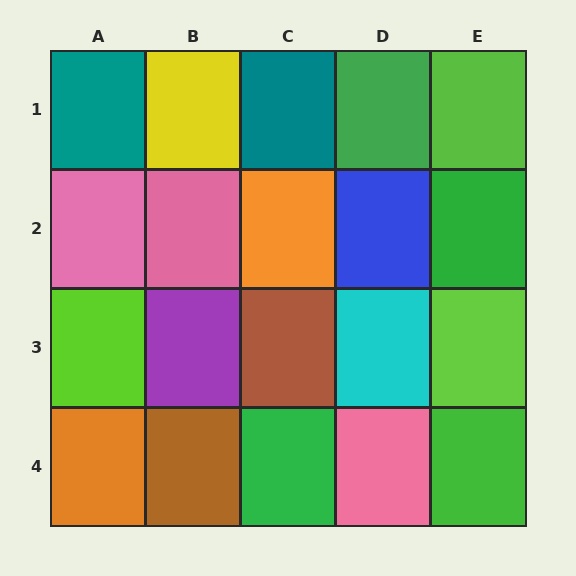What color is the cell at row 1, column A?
Teal.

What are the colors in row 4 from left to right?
Orange, brown, green, pink, green.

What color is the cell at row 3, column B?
Purple.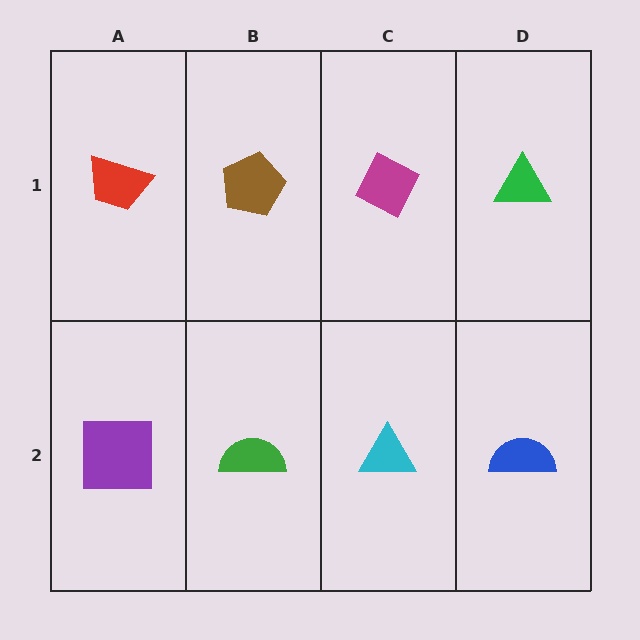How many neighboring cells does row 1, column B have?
3.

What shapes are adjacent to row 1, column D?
A blue semicircle (row 2, column D), a magenta diamond (row 1, column C).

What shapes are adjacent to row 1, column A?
A purple square (row 2, column A), a brown pentagon (row 1, column B).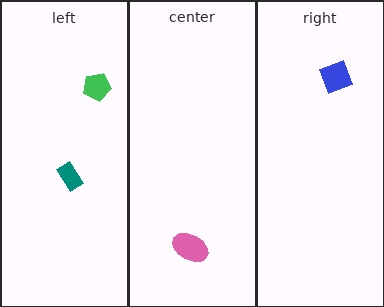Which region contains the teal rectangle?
The left region.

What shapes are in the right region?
The blue square.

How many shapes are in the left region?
2.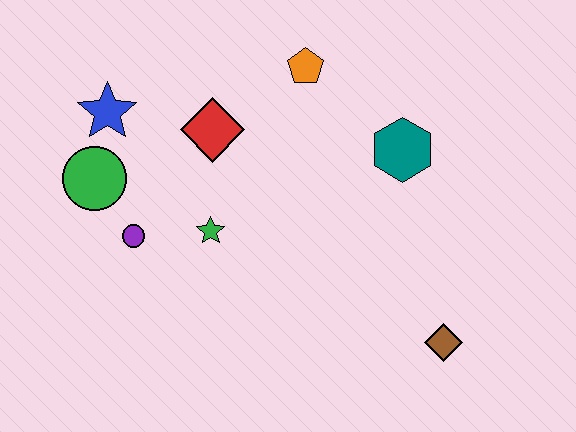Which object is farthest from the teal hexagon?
The green circle is farthest from the teal hexagon.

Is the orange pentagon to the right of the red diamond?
Yes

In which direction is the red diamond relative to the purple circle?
The red diamond is above the purple circle.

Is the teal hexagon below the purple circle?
No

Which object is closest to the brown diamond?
The teal hexagon is closest to the brown diamond.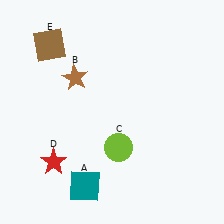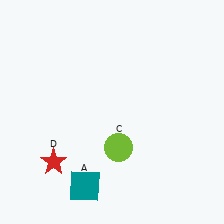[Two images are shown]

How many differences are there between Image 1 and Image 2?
There are 2 differences between the two images.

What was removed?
The brown square (E), the brown star (B) were removed in Image 2.